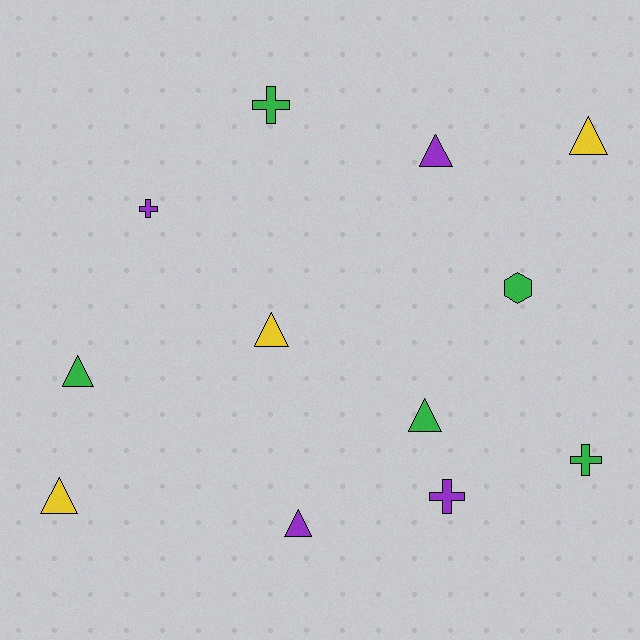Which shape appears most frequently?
Triangle, with 7 objects.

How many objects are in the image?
There are 12 objects.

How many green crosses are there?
There are 2 green crosses.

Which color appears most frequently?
Green, with 5 objects.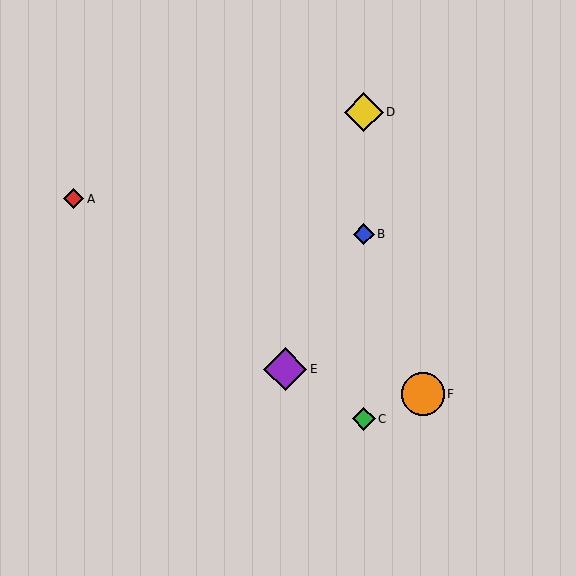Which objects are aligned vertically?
Objects B, C, D are aligned vertically.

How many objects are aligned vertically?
3 objects (B, C, D) are aligned vertically.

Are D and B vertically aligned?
Yes, both are at x≈364.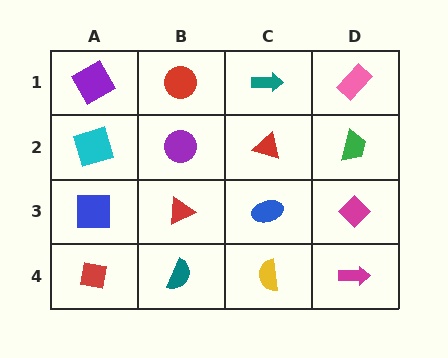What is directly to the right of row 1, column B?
A teal arrow.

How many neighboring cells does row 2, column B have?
4.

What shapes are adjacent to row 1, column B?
A purple circle (row 2, column B), a purple diamond (row 1, column A), a teal arrow (row 1, column C).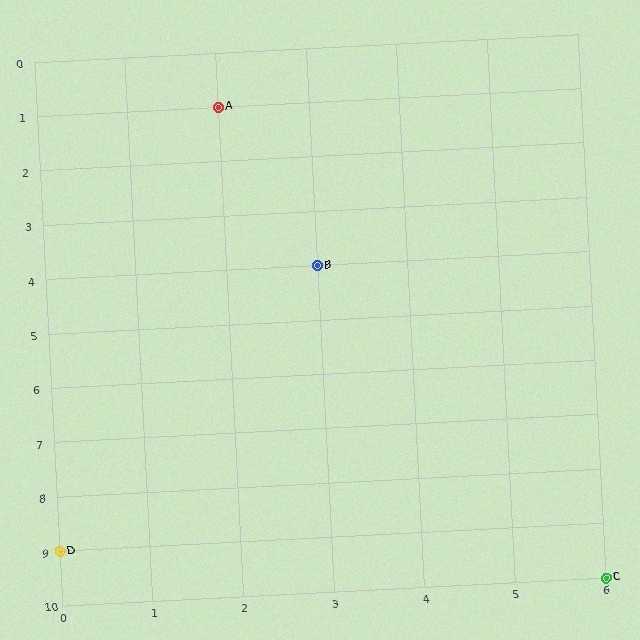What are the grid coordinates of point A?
Point A is at grid coordinates (2, 1).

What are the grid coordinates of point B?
Point B is at grid coordinates (3, 4).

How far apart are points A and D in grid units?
Points A and D are 2 columns and 8 rows apart (about 8.2 grid units diagonally).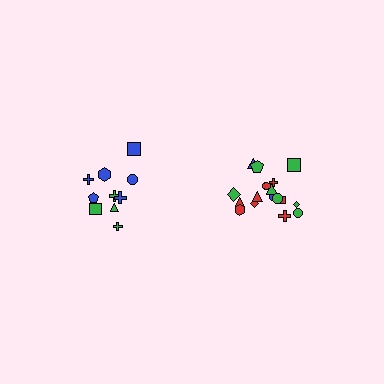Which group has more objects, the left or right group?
The right group.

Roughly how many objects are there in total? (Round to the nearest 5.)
Roughly 30 objects in total.